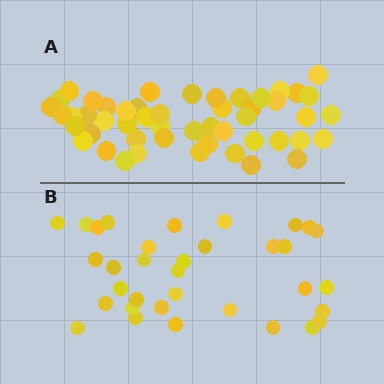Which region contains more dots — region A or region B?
Region A (the top region) has more dots.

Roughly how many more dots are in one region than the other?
Region A has approximately 15 more dots than region B.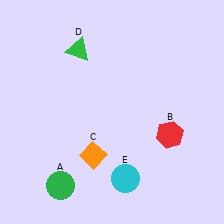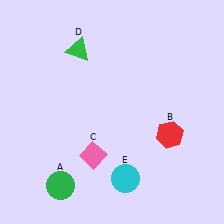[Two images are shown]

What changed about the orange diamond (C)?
In Image 1, C is orange. In Image 2, it changed to pink.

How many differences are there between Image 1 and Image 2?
There is 1 difference between the two images.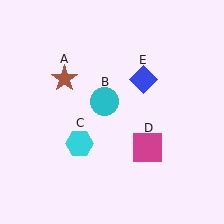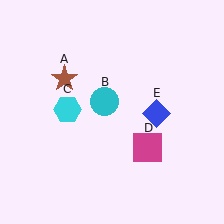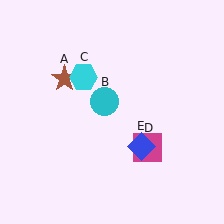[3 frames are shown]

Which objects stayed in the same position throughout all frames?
Brown star (object A) and cyan circle (object B) and magenta square (object D) remained stationary.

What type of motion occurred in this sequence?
The cyan hexagon (object C), blue diamond (object E) rotated clockwise around the center of the scene.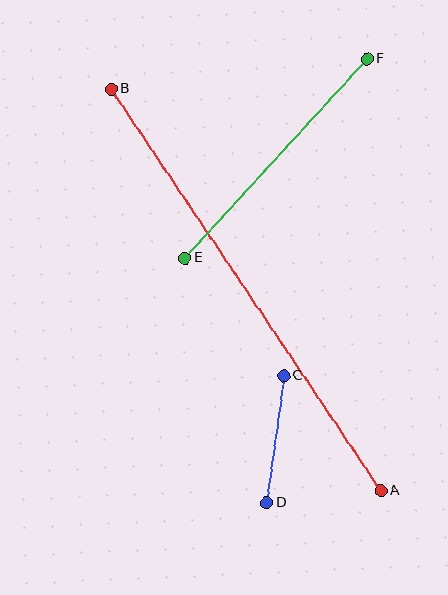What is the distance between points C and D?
The distance is approximately 128 pixels.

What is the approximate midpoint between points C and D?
The midpoint is at approximately (275, 439) pixels.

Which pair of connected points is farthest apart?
Points A and B are farthest apart.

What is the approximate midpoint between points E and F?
The midpoint is at approximately (276, 158) pixels.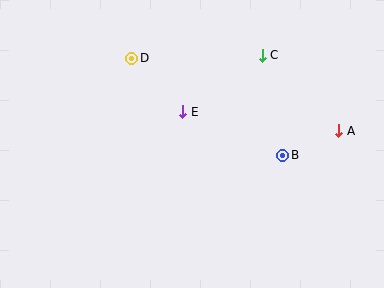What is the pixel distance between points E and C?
The distance between E and C is 98 pixels.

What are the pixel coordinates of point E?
Point E is at (183, 112).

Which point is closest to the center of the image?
Point E at (183, 112) is closest to the center.